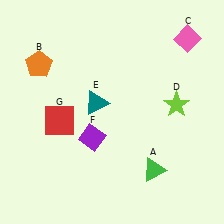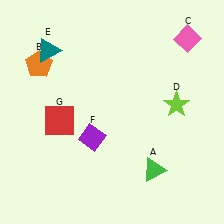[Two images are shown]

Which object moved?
The teal triangle (E) moved up.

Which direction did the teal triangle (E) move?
The teal triangle (E) moved up.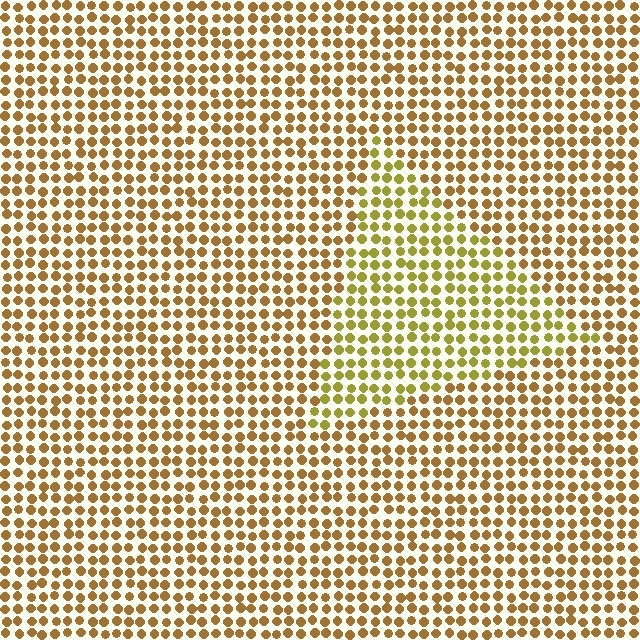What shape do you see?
I see a triangle.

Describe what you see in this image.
The image is filled with small brown elements in a uniform arrangement. A triangle-shaped region is visible where the elements are tinted to a slightly different hue, forming a subtle color boundary.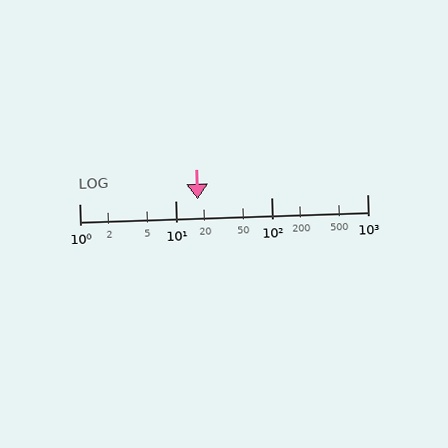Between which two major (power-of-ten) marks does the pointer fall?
The pointer is between 10 and 100.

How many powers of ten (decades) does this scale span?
The scale spans 3 decades, from 1 to 1000.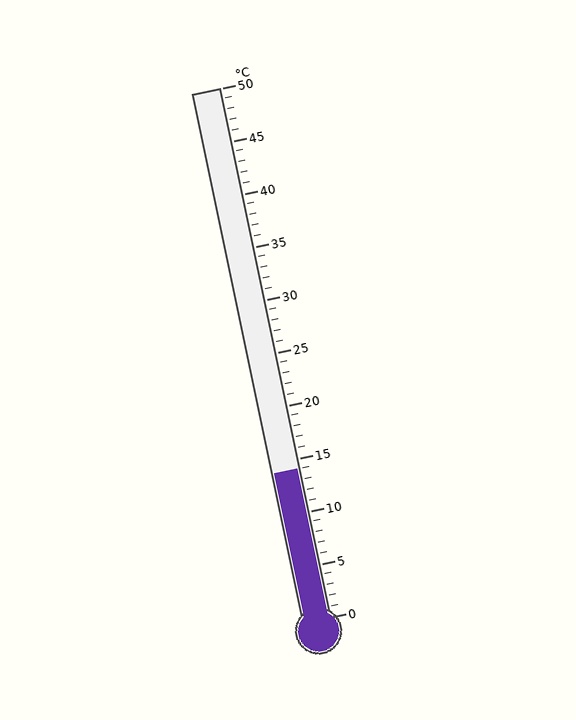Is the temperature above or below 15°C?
The temperature is below 15°C.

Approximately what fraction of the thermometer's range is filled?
The thermometer is filled to approximately 30% of its range.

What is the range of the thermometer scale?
The thermometer scale ranges from 0°C to 50°C.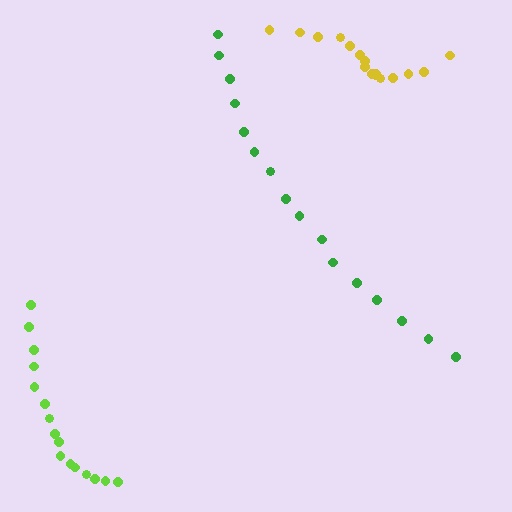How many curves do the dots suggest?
There are 3 distinct paths.